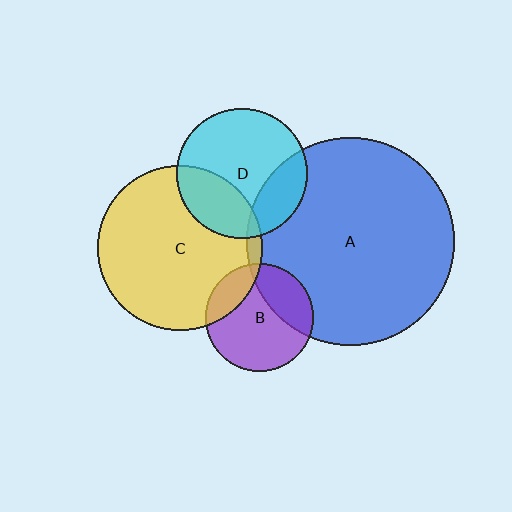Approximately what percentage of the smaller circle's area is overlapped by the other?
Approximately 30%.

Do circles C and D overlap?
Yes.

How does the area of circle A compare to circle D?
Approximately 2.5 times.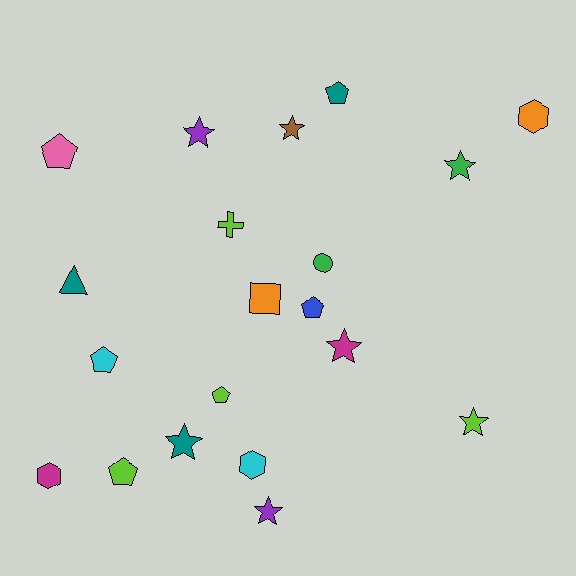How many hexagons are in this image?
There are 3 hexagons.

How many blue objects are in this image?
There is 1 blue object.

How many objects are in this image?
There are 20 objects.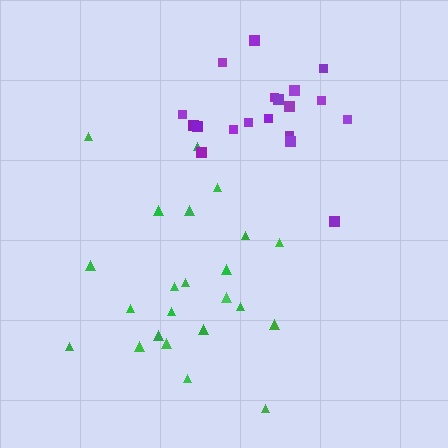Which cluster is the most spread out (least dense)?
Green.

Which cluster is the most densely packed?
Purple.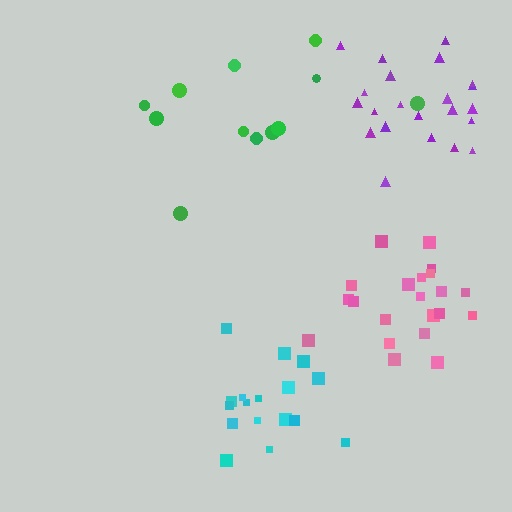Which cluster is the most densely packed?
Cyan.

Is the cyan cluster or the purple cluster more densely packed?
Cyan.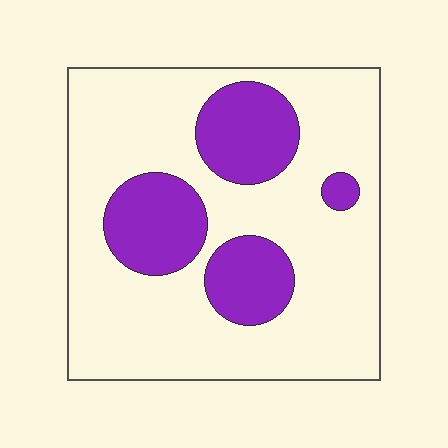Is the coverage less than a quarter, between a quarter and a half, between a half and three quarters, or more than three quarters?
Between a quarter and a half.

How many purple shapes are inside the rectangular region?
4.